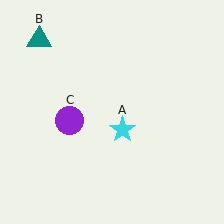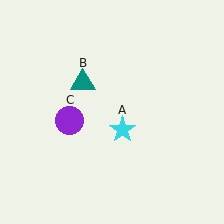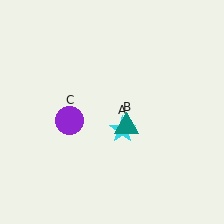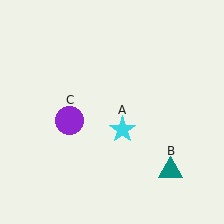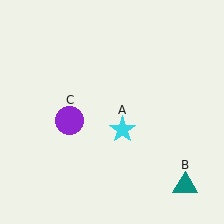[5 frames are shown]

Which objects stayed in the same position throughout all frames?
Cyan star (object A) and purple circle (object C) remained stationary.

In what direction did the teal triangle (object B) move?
The teal triangle (object B) moved down and to the right.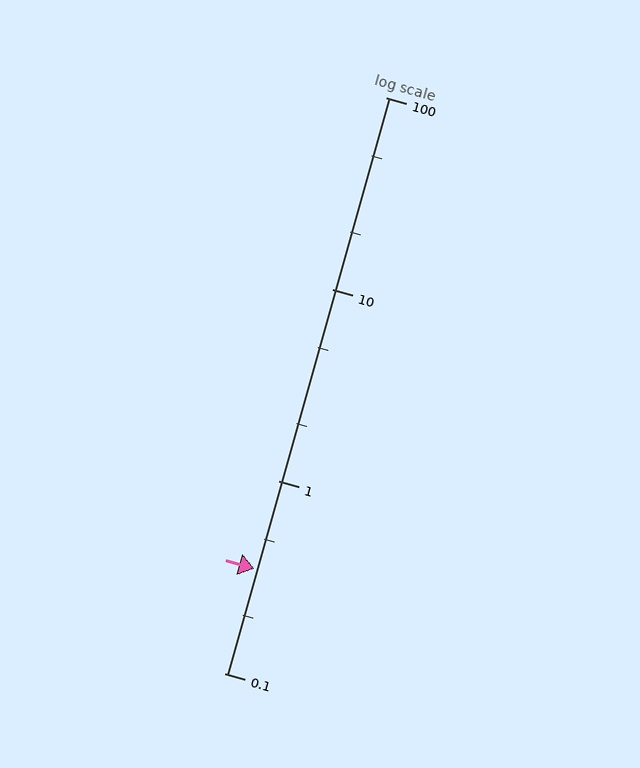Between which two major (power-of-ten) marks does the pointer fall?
The pointer is between 0.1 and 1.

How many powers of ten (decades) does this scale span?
The scale spans 3 decades, from 0.1 to 100.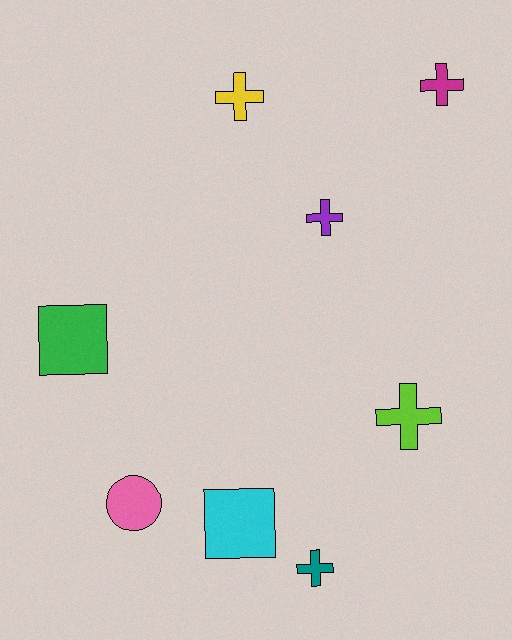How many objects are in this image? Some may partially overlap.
There are 8 objects.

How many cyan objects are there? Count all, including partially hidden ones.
There is 1 cyan object.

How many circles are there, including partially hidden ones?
There is 1 circle.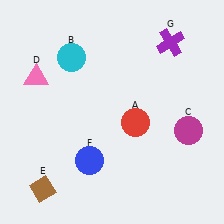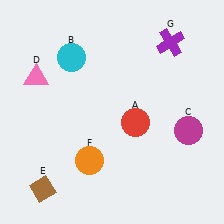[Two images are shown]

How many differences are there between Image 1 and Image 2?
There is 1 difference between the two images.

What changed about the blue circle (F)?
In Image 1, F is blue. In Image 2, it changed to orange.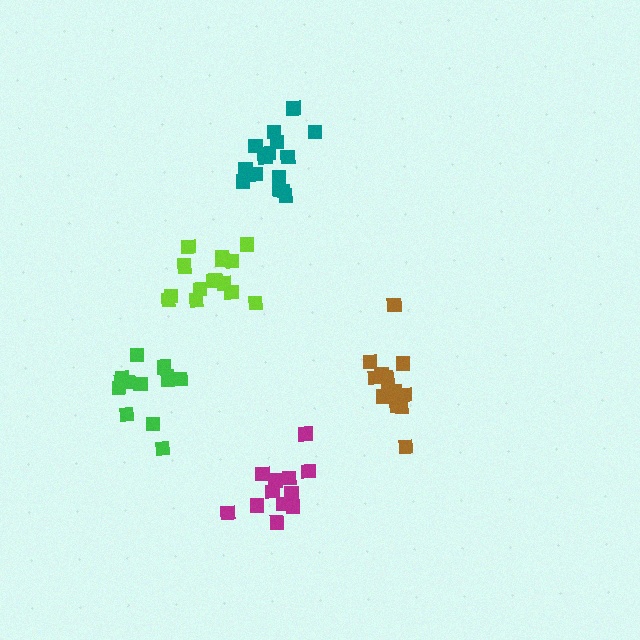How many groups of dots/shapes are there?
There are 5 groups.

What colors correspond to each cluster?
The clusters are colored: green, lime, magenta, brown, teal.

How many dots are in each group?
Group 1: 13 dots, Group 2: 17 dots, Group 3: 12 dots, Group 4: 13 dots, Group 5: 16 dots (71 total).